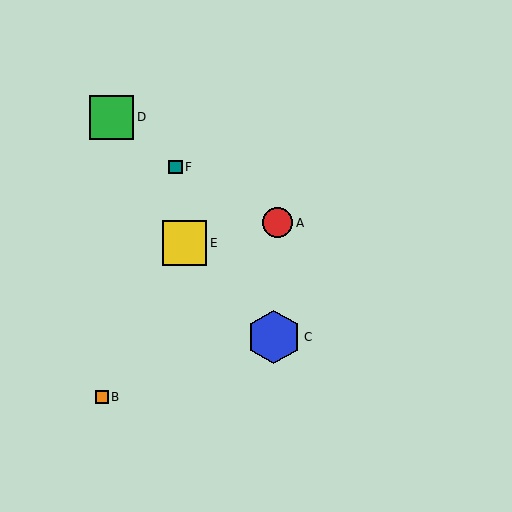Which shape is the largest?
The blue hexagon (labeled C) is the largest.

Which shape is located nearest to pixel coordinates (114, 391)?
The orange square (labeled B) at (102, 397) is nearest to that location.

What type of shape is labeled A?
Shape A is a red circle.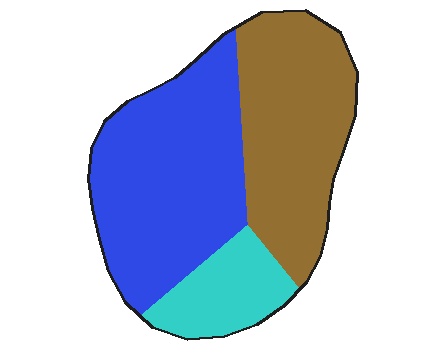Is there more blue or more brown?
Blue.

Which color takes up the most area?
Blue, at roughly 45%.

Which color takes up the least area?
Cyan, at roughly 15%.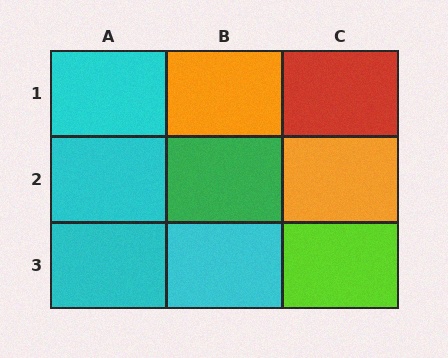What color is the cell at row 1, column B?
Orange.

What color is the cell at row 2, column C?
Orange.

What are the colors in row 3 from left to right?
Cyan, cyan, lime.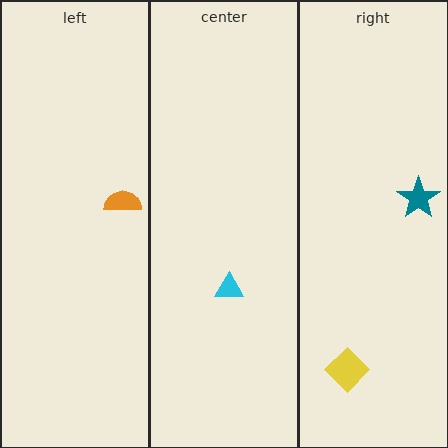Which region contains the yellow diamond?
The right region.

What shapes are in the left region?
The orange semicircle.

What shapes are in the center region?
The cyan triangle.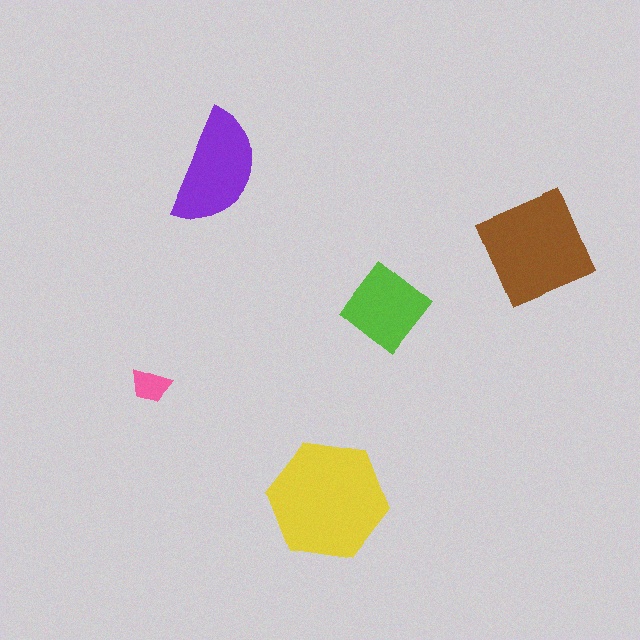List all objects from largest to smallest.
The yellow hexagon, the brown square, the purple semicircle, the lime diamond, the pink trapezoid.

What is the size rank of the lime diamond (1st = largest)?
4th.